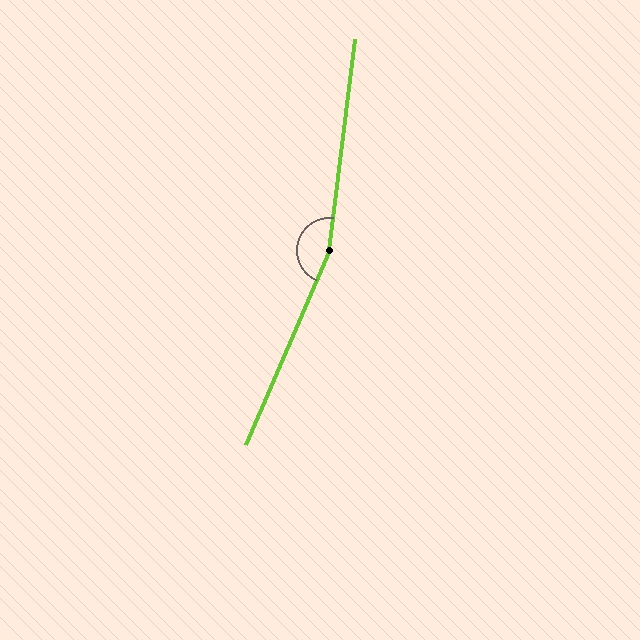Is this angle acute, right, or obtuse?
It is obtuse.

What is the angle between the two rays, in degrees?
Approximately 164 degrees.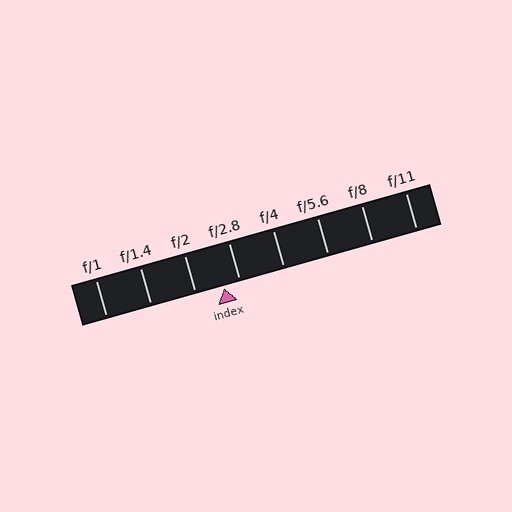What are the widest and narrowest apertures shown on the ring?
The widest aperture shown is f/1 and the narrowest is f/11.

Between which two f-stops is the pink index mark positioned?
The index mark is between f/2 and f/2.8.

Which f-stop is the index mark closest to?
The index mark is closest to f/2.8.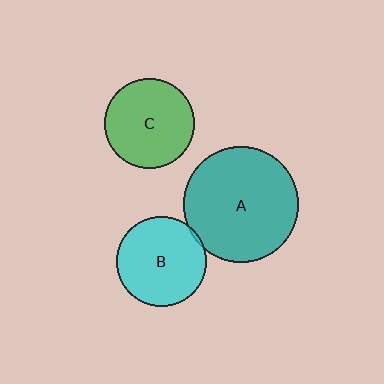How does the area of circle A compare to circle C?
Approximately 1.7 times.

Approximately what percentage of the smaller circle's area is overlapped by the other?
Approximately 5%.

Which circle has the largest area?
Circle A (teal).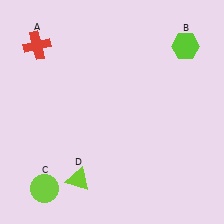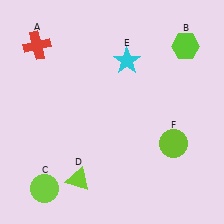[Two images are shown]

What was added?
A cyan star (E), a lime circle (F) were added in Image 2.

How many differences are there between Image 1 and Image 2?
There are 2 differences between the two images.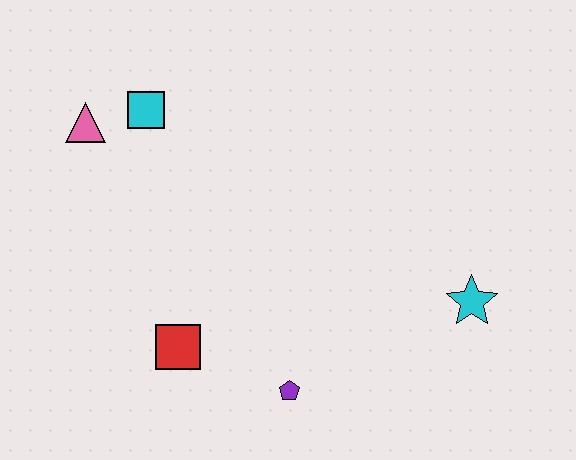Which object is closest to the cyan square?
The pink triangle is closest to the cyan square.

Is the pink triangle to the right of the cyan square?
No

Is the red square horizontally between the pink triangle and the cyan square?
No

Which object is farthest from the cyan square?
The cyan star is farthest from the cyan square.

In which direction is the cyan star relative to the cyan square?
The cyan star is to the right of the cyan square.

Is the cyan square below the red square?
No